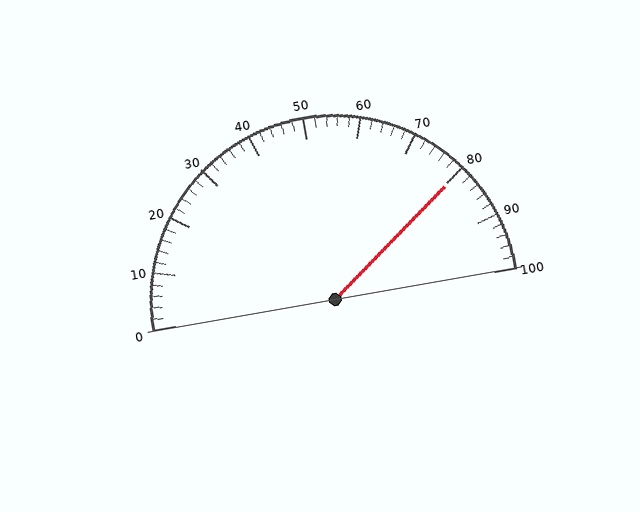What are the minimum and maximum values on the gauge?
The gauge ranges from 0 to 100.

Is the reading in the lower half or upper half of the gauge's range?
The reading is in the upper half of the range (0 to 100).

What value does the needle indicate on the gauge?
The needle indicates approximately 80.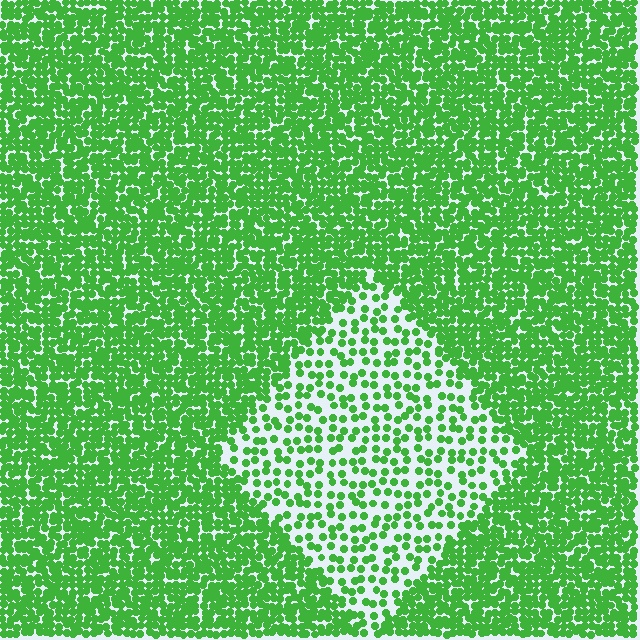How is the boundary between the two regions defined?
The boundary is defined by a change in element density (approximately 2.5x ratio). All elements are the same color, size, and shape.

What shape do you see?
I see a diamond.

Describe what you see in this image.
The image contains small green elements arranged at two different densities. A diamond-shaped region is visible where the elements are less densely packed than the surrounding area.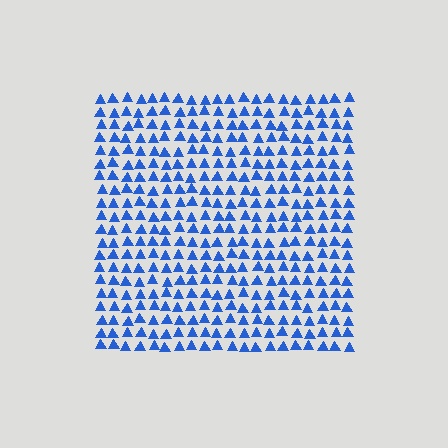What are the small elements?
The small elements are triangles.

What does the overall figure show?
The overall figure shows a square.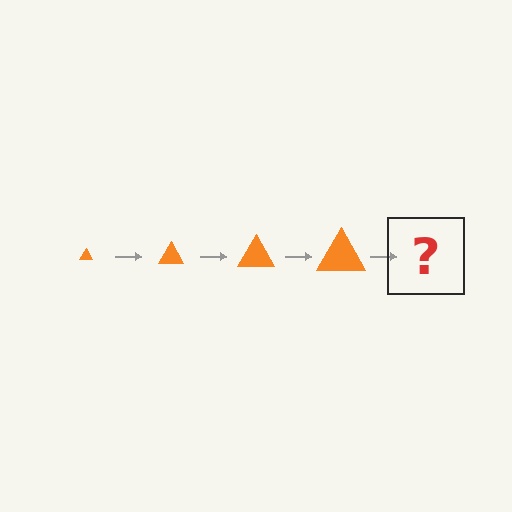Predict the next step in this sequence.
The next step is an orange triangle, larger than the previous one.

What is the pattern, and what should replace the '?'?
The pattern is that the triangle gets progressively larger each step. The '?' should be an orange triangle, larger than the previous one.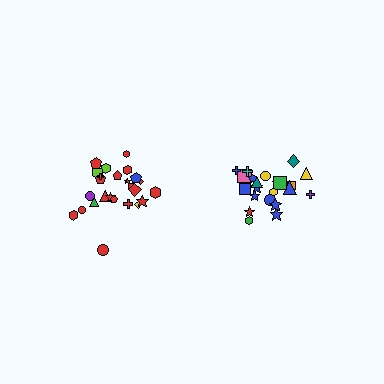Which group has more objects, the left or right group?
The left group.